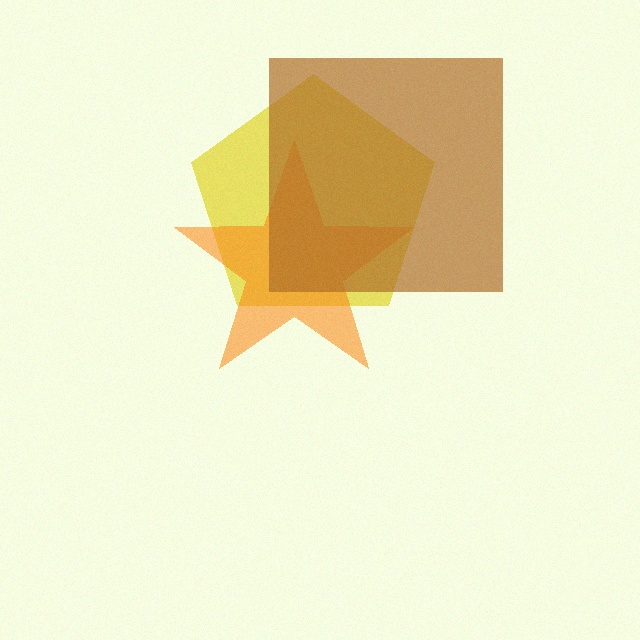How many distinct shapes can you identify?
There are 3 distinct shapes: a yellow pentagon, an orange star, a brown square.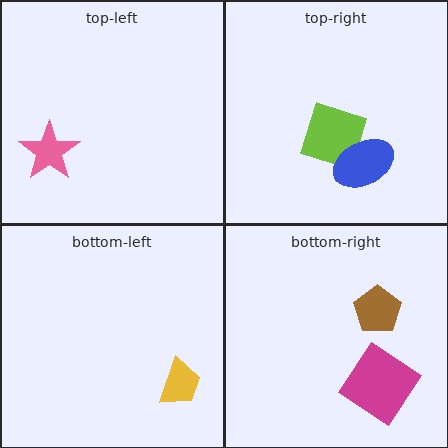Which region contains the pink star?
The top-left region.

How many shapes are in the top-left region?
1.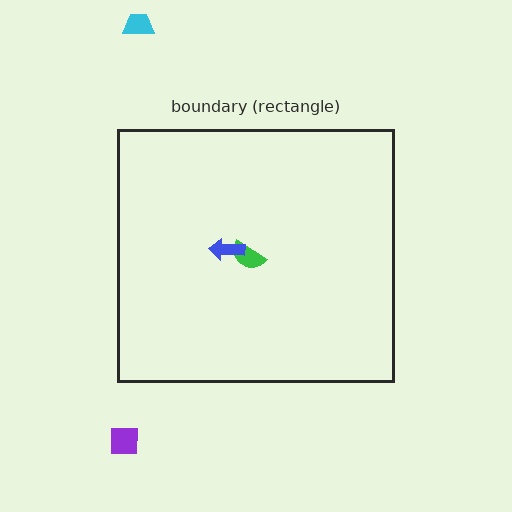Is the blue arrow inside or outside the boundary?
Inside.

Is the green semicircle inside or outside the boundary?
Inside.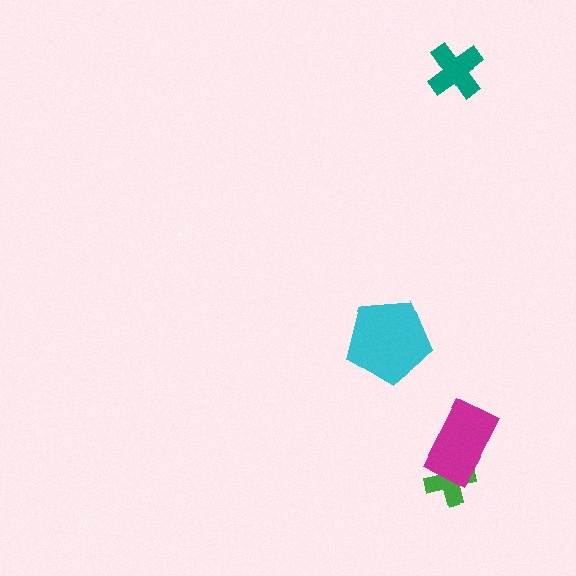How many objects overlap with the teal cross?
0 objects overlap with the teal cross.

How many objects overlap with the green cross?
1 object overlaps with the green cross.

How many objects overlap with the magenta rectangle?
1 object overlaps with the magenta rectangle.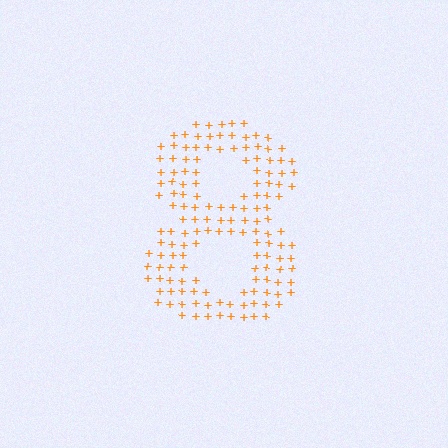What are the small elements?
The small elements are plus signs.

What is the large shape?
The large shape is the digit 8.